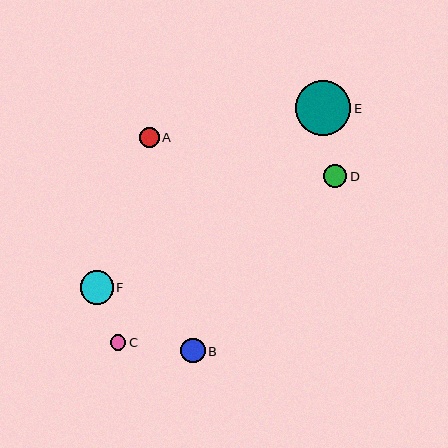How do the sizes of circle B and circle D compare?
Circle B and circle D are approximately the same size.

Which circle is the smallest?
Circle C is the smallest with a size of approximately 15 pixels.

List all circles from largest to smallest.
From largest to smallest: E, F, B, D, A, C.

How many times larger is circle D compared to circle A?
Circle D is approximately 1.2 times the size of circle A.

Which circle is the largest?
Circle E is the largest with a size of approximately 55 pixels.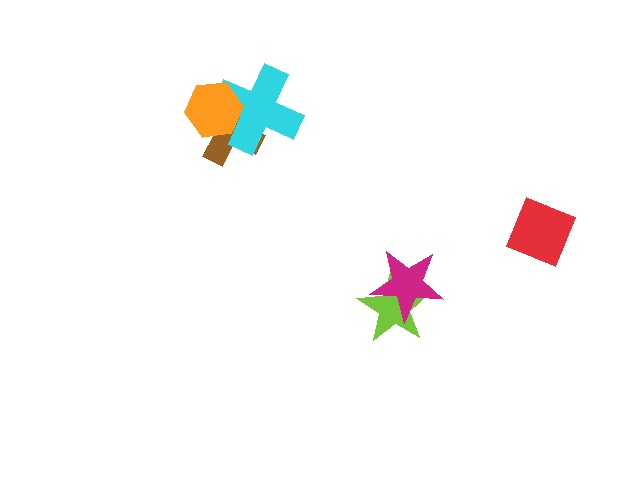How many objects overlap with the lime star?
1 object overlaps with the lime star.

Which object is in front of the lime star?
The magenta star is in front of the lime star.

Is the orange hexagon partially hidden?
No, no other shape covers it.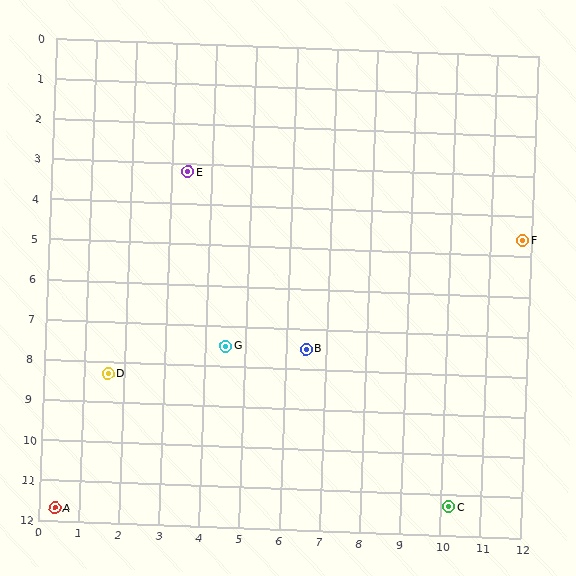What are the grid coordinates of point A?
Point A is at approximately (0.4, 11.7).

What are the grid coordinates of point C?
Point C is at approximately (10.2, 11.3).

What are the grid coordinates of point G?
Point G is at approximately (4.5, 7.5).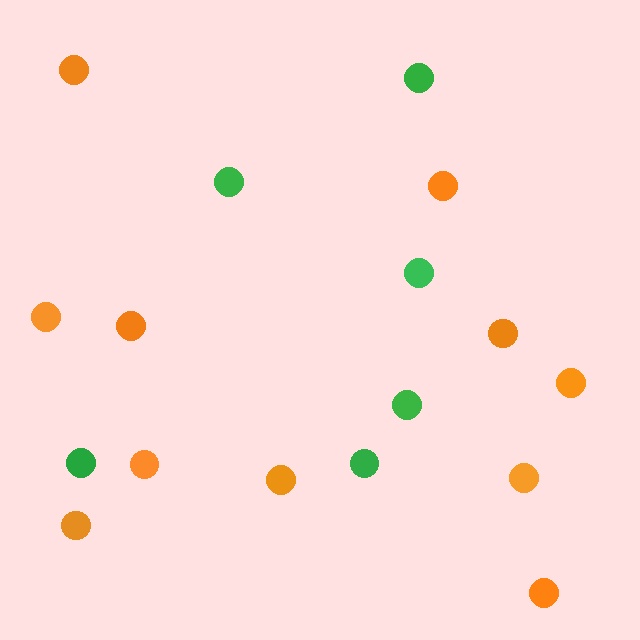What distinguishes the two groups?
There are 2 groups: one group of green circles (6) and one group of orange circles (11).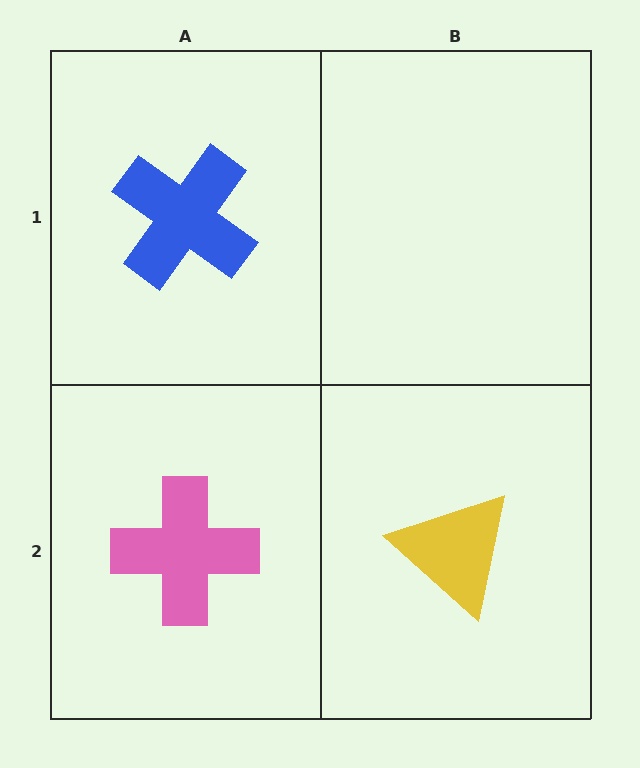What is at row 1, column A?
A blue cross.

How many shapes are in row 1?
1 shape.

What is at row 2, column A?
A pink cross.